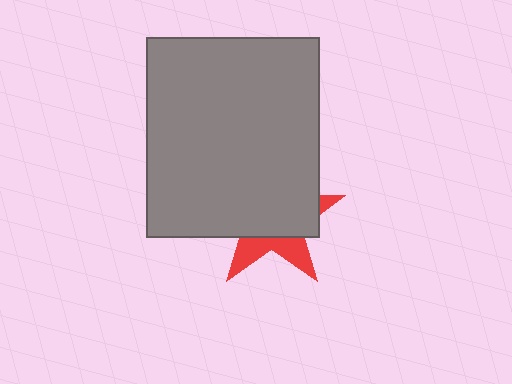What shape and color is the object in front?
The object in front is a gray rectangle.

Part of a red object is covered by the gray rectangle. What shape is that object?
It is a star.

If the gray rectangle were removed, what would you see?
You would see the complete red star.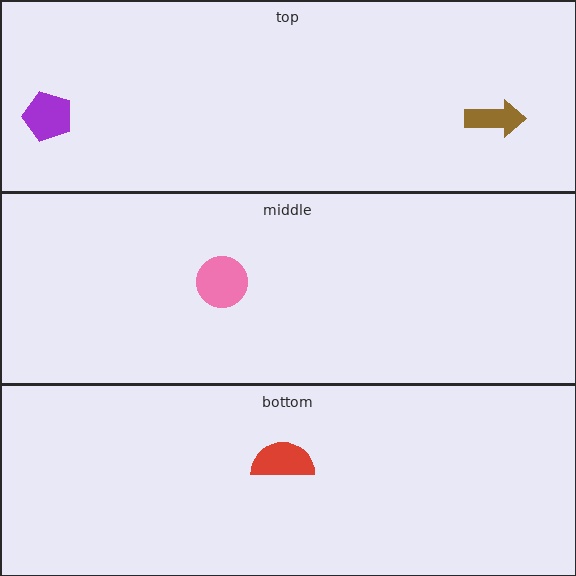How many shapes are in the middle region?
1.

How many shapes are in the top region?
2.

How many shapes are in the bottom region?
1.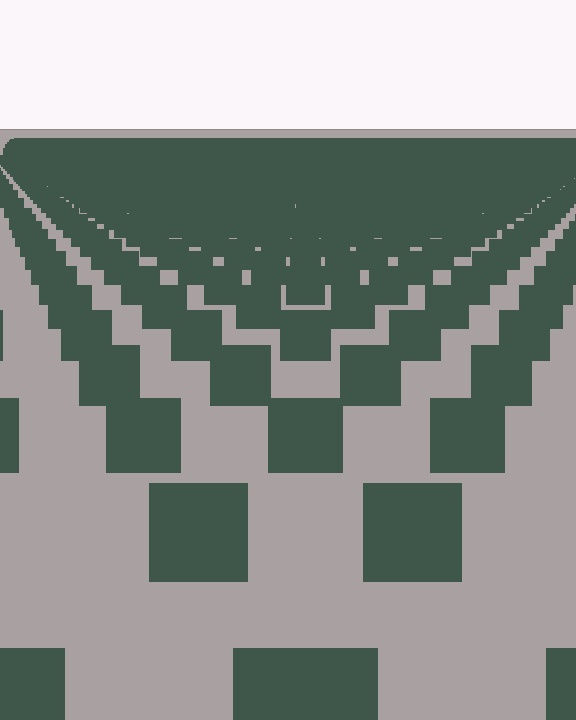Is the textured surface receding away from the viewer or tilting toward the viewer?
The surface is receding away from the viewer. Texture elements get smaller and denser toward the top.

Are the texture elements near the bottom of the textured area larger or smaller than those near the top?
Larger. Near the bottom, elements are closer to the viewer and appear at a bigger on-screen size.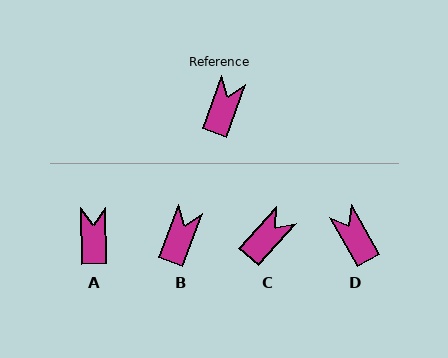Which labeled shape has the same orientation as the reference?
B.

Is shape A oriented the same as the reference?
No, it is off by about 22 degrees.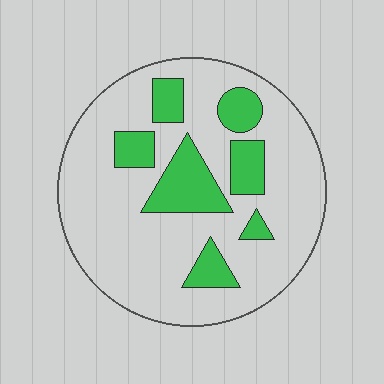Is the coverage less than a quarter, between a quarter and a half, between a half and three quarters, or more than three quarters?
Less than a quarter.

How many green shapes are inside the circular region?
7.